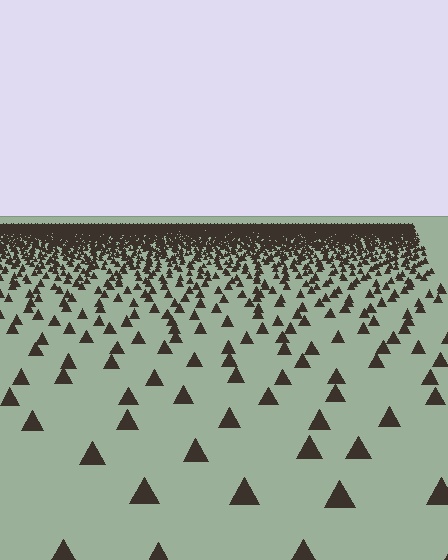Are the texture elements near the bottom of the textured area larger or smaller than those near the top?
Larger. Near the bottom, elements are closer to the viewer and appear at a bigger on-screen size.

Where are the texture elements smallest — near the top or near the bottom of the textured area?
Near the top.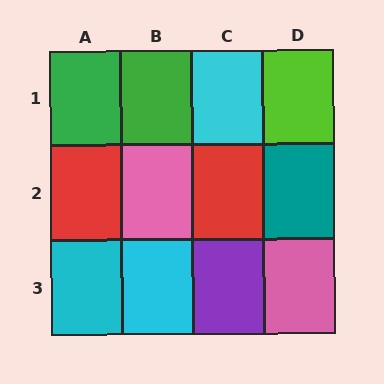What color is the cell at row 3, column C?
Purple.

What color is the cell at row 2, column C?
Red.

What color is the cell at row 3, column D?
Pink.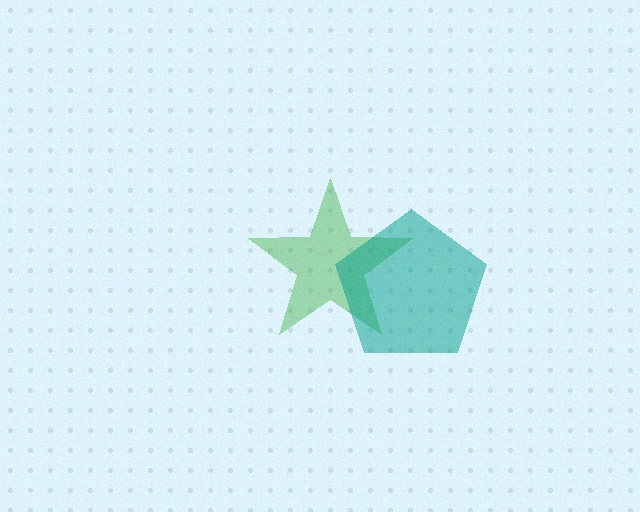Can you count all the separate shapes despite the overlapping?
Yes, there are 2 separate shapes.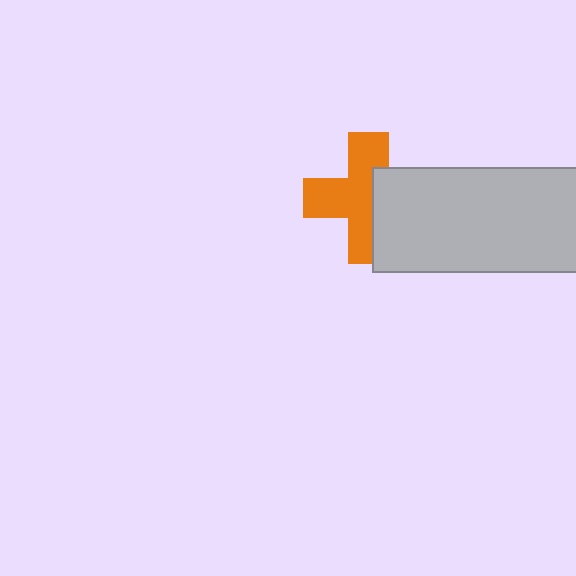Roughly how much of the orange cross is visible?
About half of it is visible (roughly 61%).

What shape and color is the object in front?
The object in front is a light gray rectangle.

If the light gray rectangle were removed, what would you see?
You would see the complete orange cross.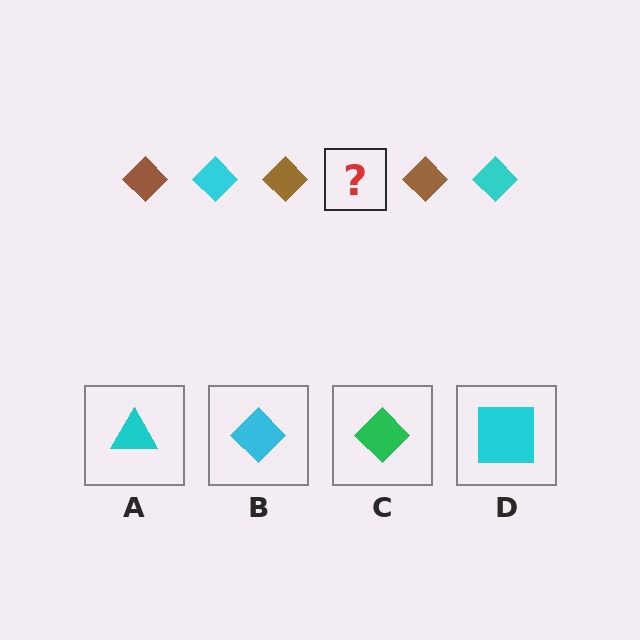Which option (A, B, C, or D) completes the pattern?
B.